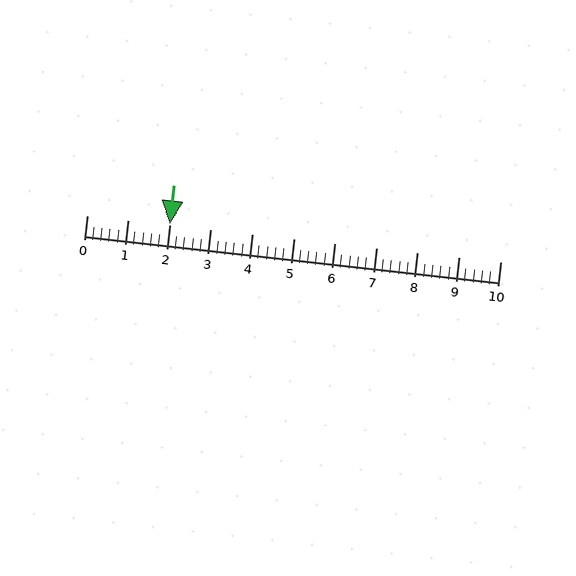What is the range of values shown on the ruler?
The ruler shows values from 0 to 10.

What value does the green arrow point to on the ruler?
The green arrow points to approximately 2.0.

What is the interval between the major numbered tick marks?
The major tick marks are spaced 1 units apart.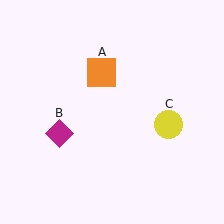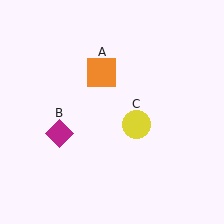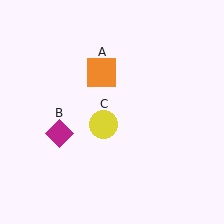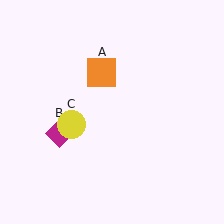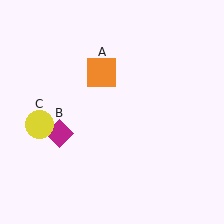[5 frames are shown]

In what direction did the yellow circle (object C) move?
The yellow circle (object C) moved left.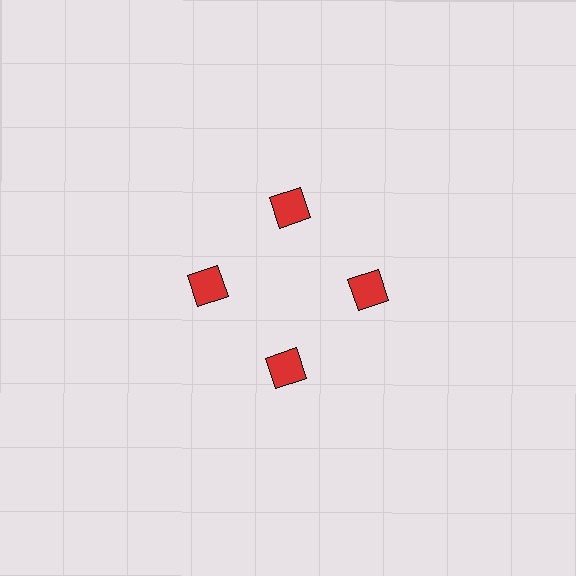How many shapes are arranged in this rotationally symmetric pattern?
There are 4 shapes, arranged in 4 groups of 1.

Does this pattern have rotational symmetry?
Yes, this pattern has 4-fold rotational symmetry. It looks the same after rotating 90 degrees around the center.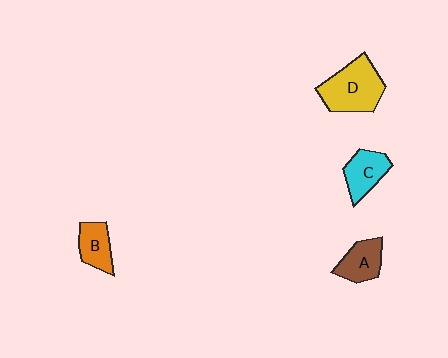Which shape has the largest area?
Shape D (yellow).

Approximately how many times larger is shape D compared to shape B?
Approximately 1.9 times.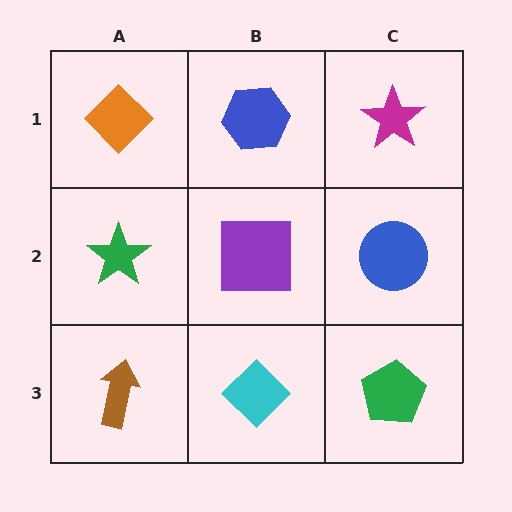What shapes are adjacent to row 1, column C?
A blue circle (row 2, column C), a blue hexagon (row 1, column B).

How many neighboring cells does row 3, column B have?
3.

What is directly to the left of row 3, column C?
A cyan diamond.